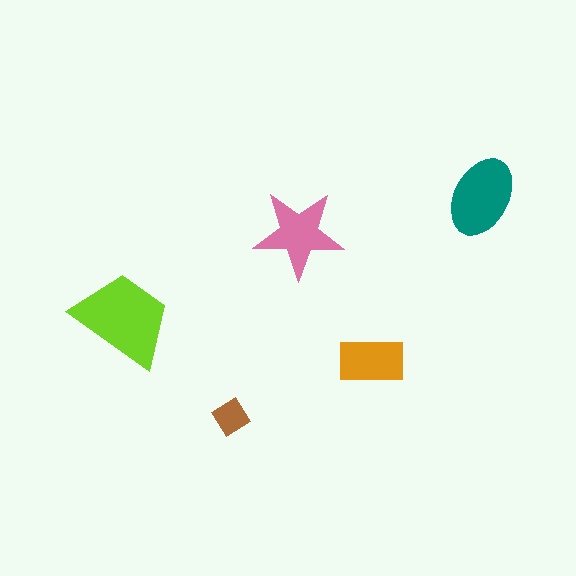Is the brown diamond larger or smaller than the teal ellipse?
Smaller.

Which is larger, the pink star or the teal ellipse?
The teal ellipse.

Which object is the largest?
The lime trapezoid.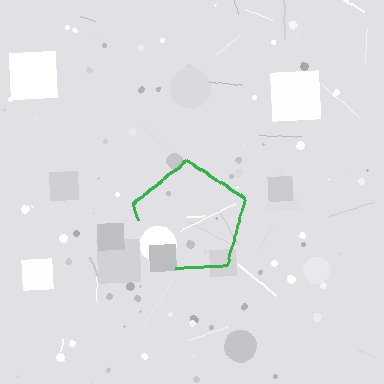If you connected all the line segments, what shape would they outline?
They would outline a pentagon.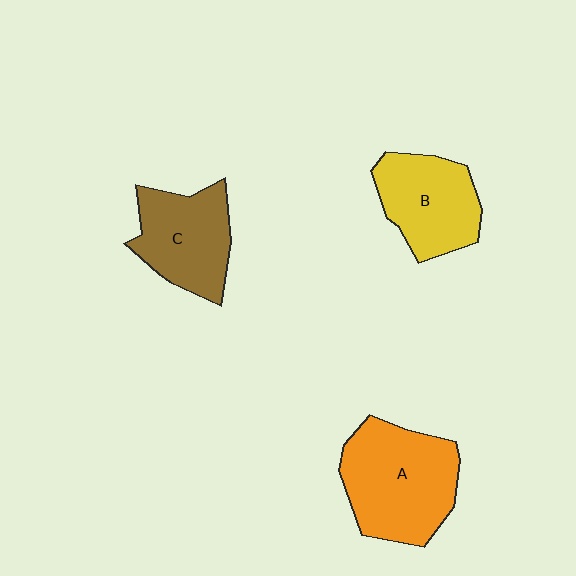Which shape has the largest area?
Shape A (orange).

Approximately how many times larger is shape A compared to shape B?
Approximately 1.4 times.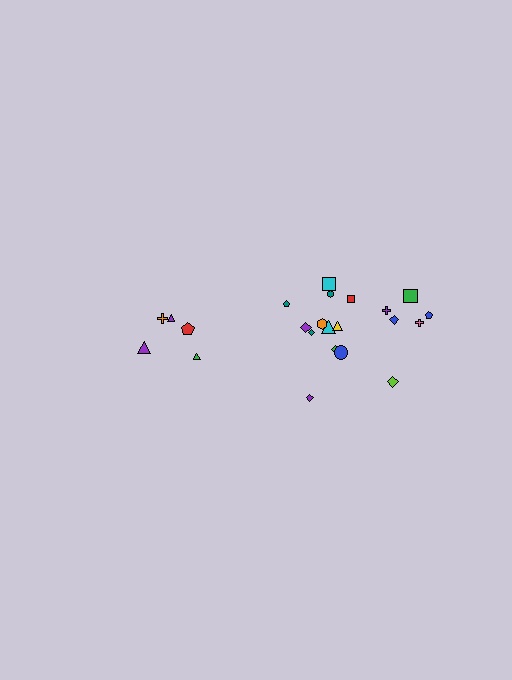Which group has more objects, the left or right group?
The right group.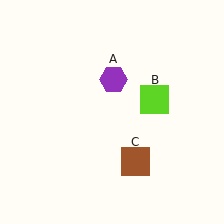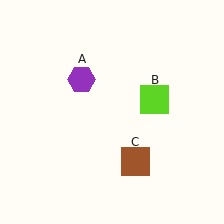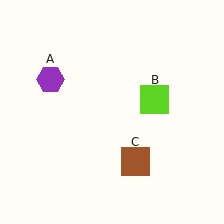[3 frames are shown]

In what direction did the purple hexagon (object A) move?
The purple hexagon (object A) moved left.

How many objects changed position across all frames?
1 object changed position: purple hexagon (object A).